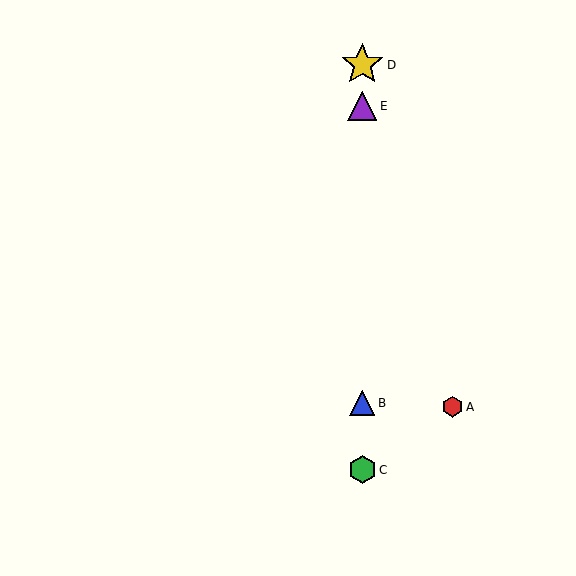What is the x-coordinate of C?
Object C is at x≈362.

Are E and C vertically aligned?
Yes, both are at x≈362.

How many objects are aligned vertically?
4 objects (B, C, D, E) are aligned vertically.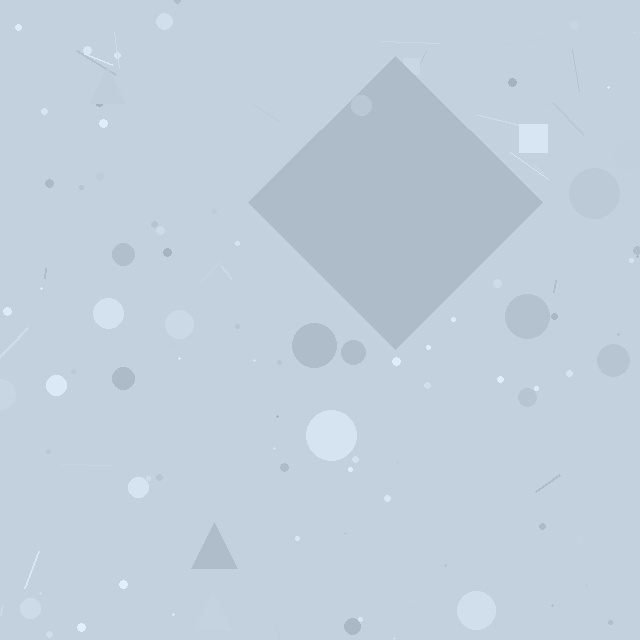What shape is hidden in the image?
A diamond is hidden in the image.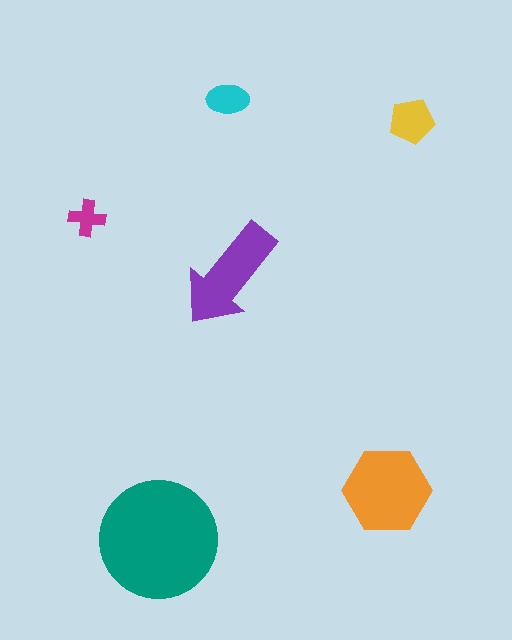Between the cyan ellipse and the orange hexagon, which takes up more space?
The orange hexagon.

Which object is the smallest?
The magenta cross.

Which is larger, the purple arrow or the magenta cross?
The purple arrow.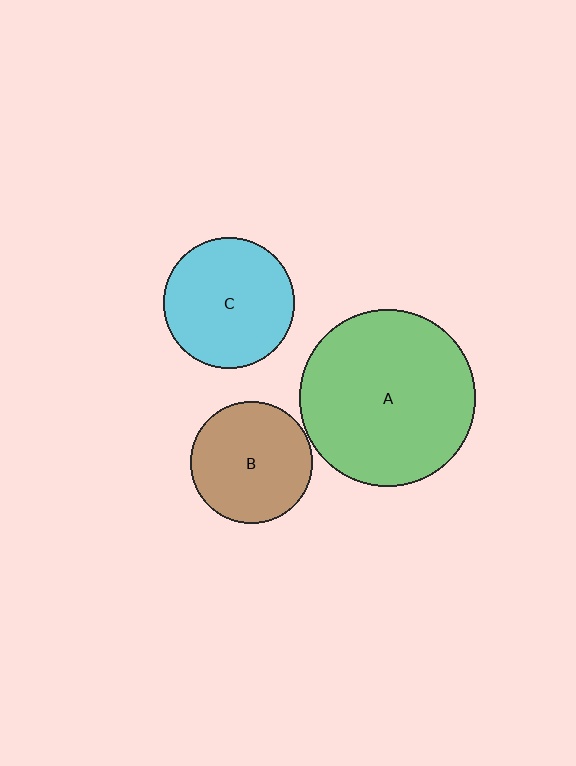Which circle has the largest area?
Circle A (green).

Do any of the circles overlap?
No, none of the circles overlap.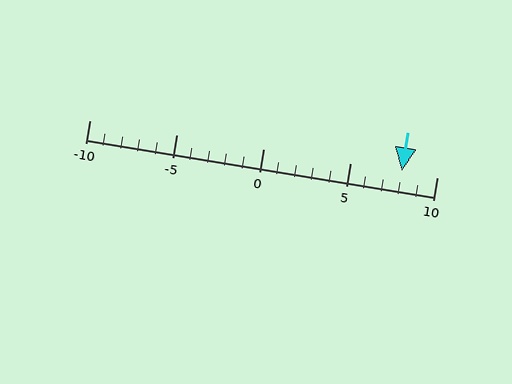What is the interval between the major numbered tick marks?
The major tick marks are spaced 5 units apart.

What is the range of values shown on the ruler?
The ruler shows values from -10 to 10.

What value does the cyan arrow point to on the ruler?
The cyan arrow points to approximately 8.